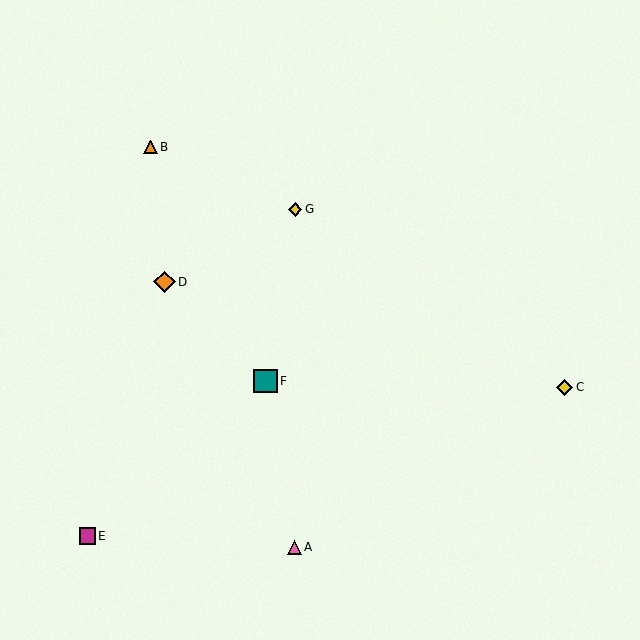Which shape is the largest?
The teal square (labeled F) is the largest.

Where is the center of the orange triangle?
The center of the orange triangle is at (150, 147).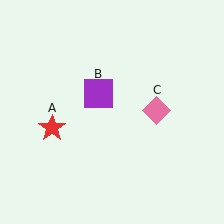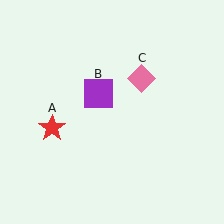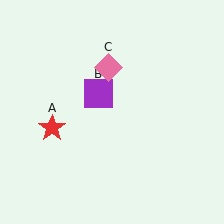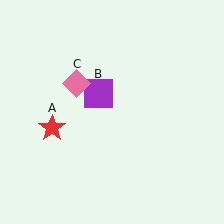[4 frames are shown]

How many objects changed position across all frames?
1 object changed position: pink diamond (object C).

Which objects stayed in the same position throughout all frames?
Red star (object A) and purple square (object B) remained stationary.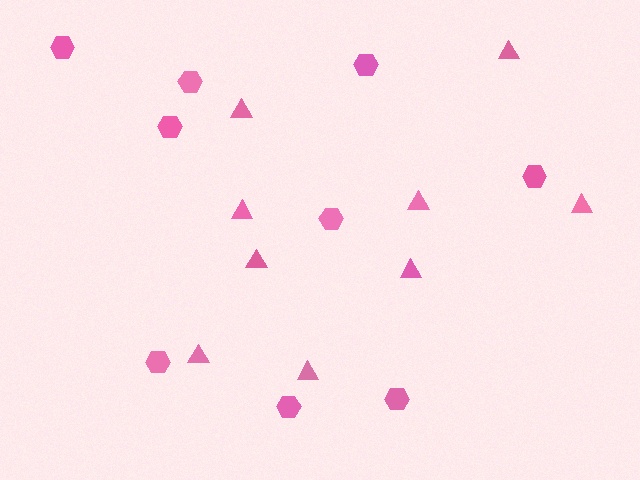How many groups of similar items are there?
There are 2 groups: one group of triangles (9) and one group of hexagons (9).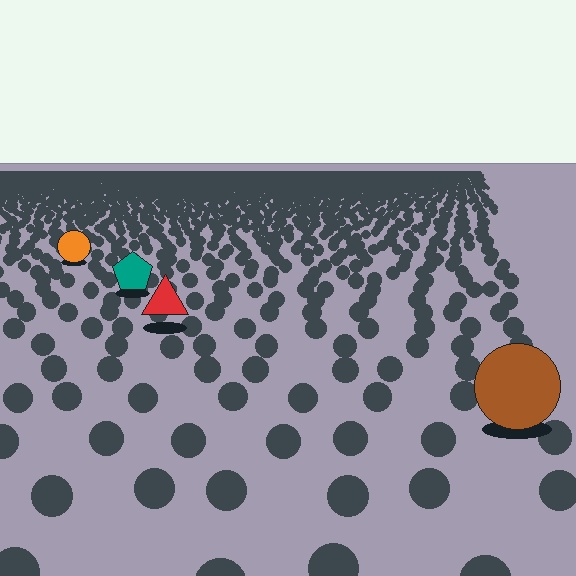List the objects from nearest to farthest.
From nearest to farthest: the brown circle, the red triangle, the teal pentagon, the orange circle.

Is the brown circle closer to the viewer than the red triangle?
Yes. The brown circle is closer — you can tell from the texture gradient: the ground texture is coarser near it.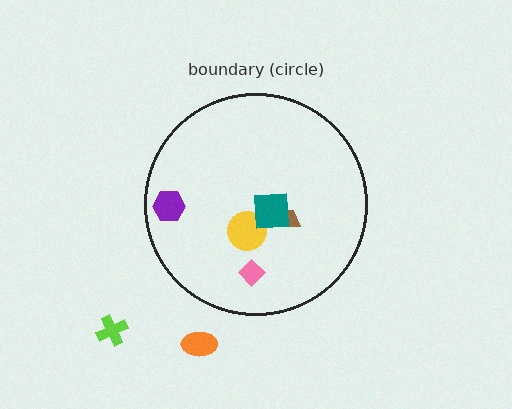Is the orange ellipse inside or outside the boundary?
Outside.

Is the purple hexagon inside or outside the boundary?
Inside.